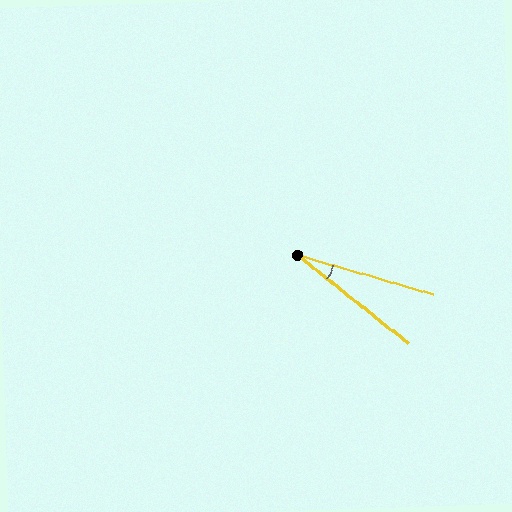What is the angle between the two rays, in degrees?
Approximately 22 degrees.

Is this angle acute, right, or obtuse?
It is acute.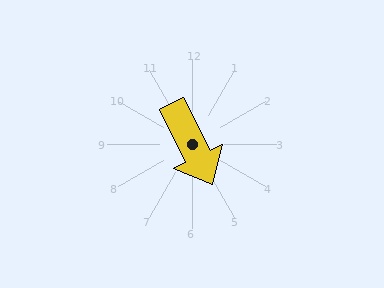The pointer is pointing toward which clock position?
Roughly 5 o'clock.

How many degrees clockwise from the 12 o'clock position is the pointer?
Approximately 154 degrees.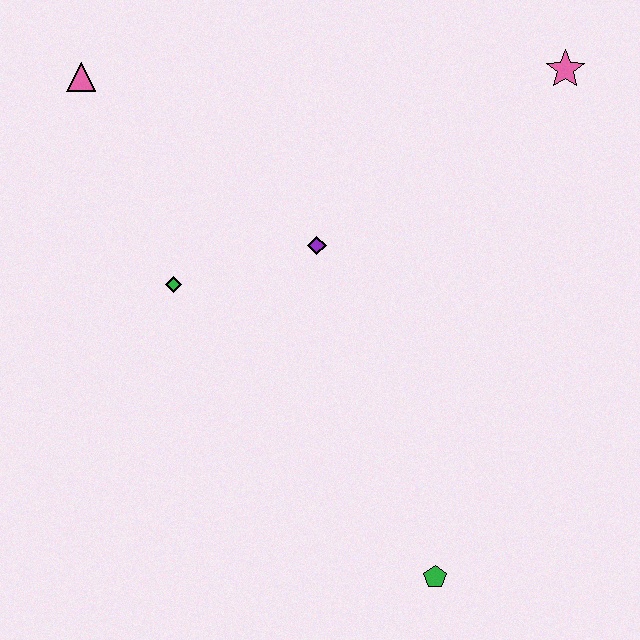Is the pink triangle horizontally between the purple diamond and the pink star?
No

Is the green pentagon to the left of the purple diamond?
No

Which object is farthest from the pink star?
The green pentagon is farthest from the pink star.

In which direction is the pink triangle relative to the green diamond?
The pink triangle is above the green diamond.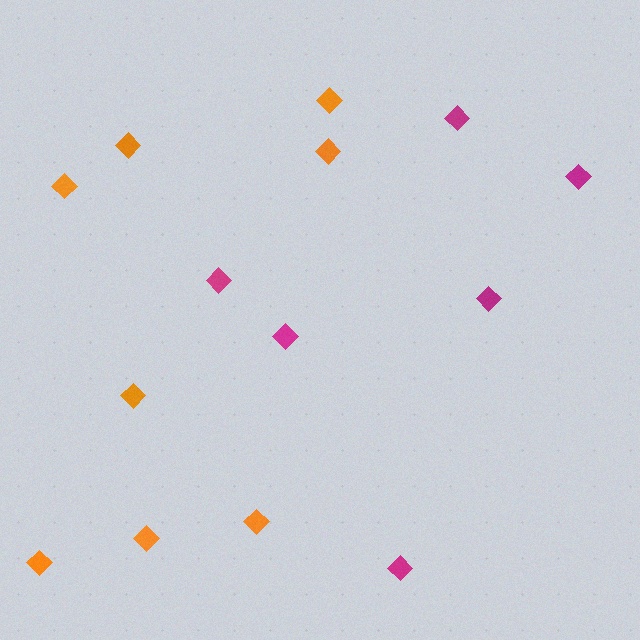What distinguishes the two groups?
There are 2 groups: one group of magenta diamonds (6) and one group of orange diamonds (8).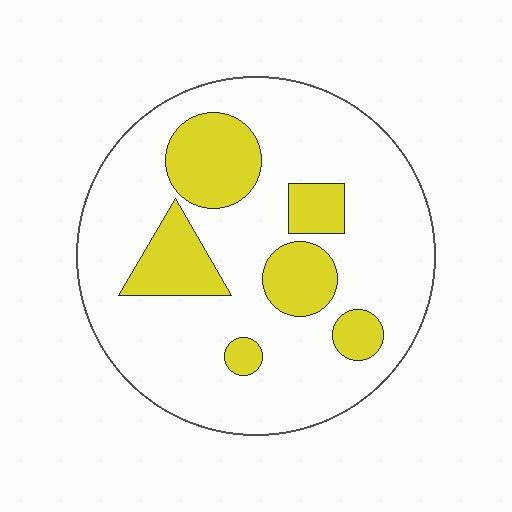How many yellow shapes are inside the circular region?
6.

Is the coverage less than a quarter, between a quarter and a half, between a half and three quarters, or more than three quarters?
Less than a quarter.